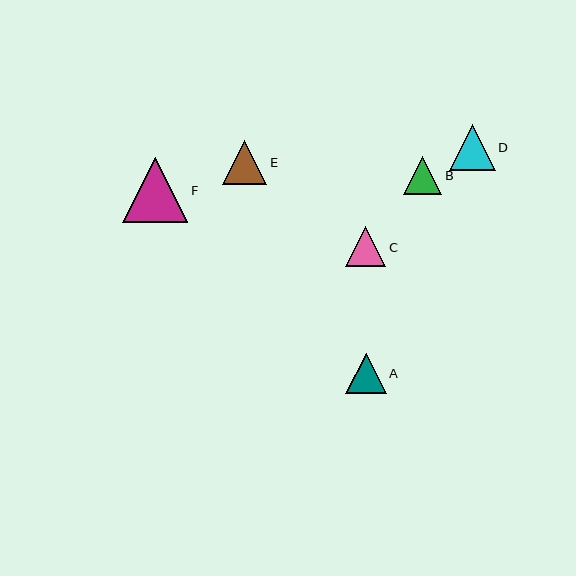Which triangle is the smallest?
Triangle B is the smallest with a size of approximately 38 pixels.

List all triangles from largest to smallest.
From largest to smallest: F, D, E, A, C, B.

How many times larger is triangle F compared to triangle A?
Triangle F is approximately 1.6 times the size of triangle A.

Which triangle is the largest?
Triangle F is the largest with a size of approximately 65 pixels.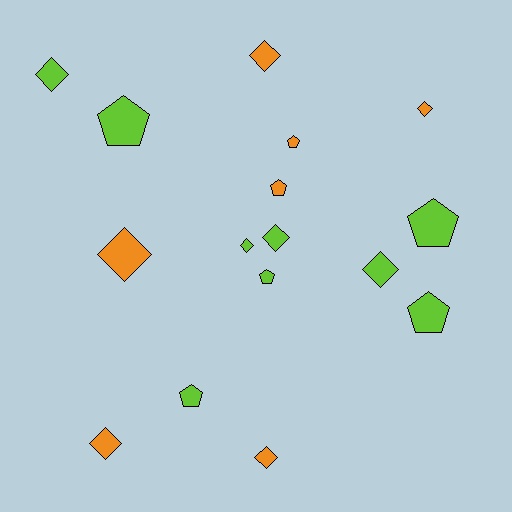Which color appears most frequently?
Lime, with 9 objects.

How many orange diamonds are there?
There are 5 orange diamonds.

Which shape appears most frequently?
Diamond, with 9 objects.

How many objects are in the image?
There are 16 objects.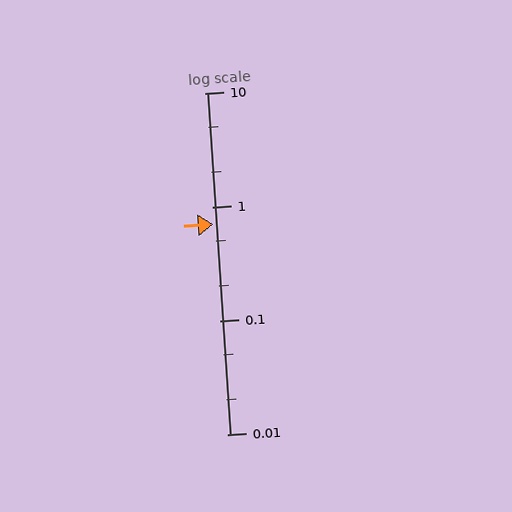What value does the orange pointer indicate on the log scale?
The pointer indicates approximately 0.7.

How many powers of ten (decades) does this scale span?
The scale spans 3 decades, from 0.01 to 10.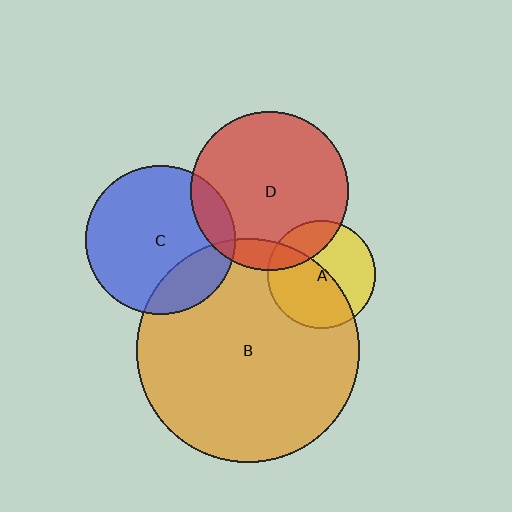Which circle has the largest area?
Circle B (orange).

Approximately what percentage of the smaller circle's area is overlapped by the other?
Approximately 15%.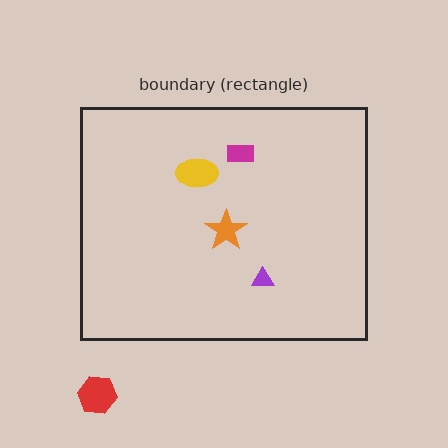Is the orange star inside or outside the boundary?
Inside.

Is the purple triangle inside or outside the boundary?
Inside.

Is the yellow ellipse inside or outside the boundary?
Inside.